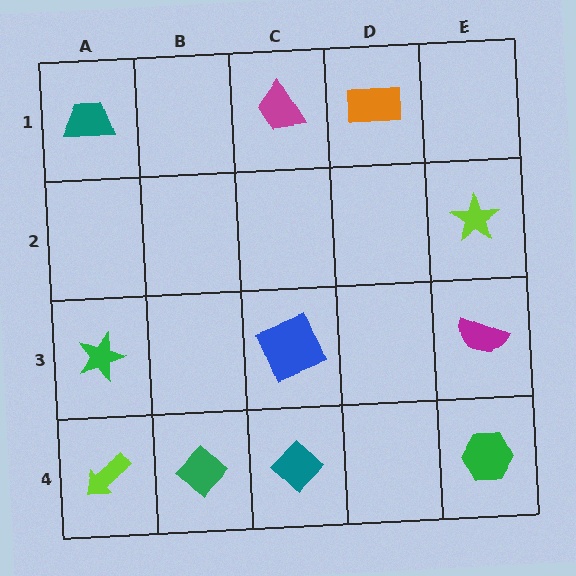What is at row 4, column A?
A lime arrow.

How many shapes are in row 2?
1 shape.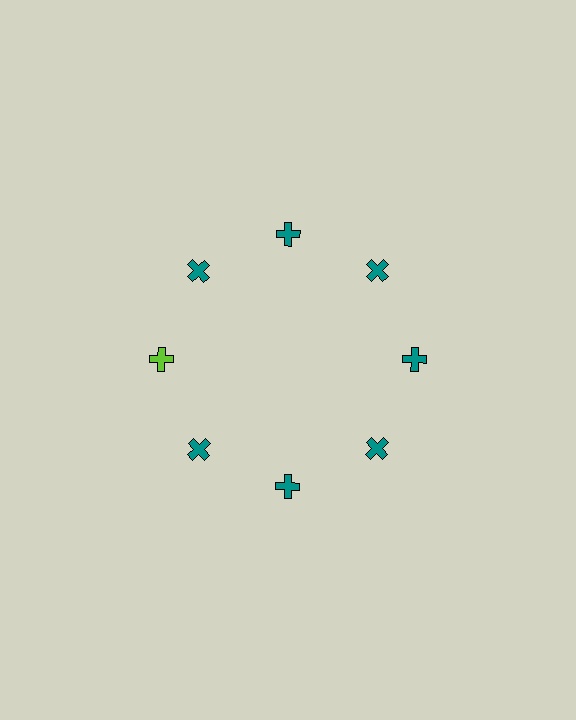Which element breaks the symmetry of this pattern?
The lime cross at roughly the 9 o'clock position breaks the symmetry. All other shapes are teal crosses.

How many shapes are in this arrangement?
There are 8 shapes arranged in a ring pattern.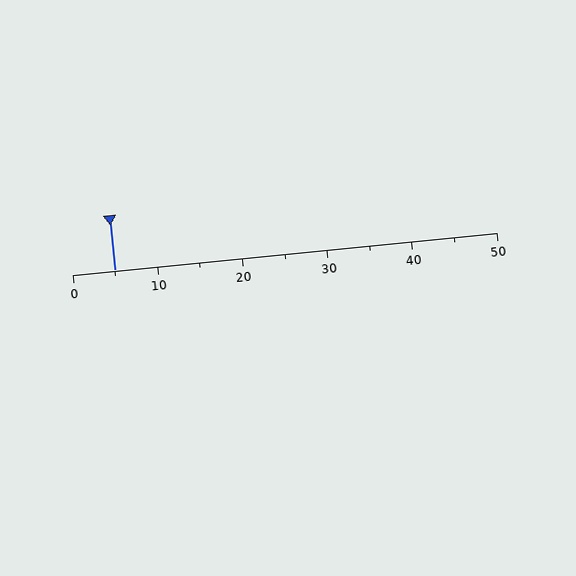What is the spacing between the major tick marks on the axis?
The major ticks are spaced 10 apart.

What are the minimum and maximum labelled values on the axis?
The axis runs from 0 to 50.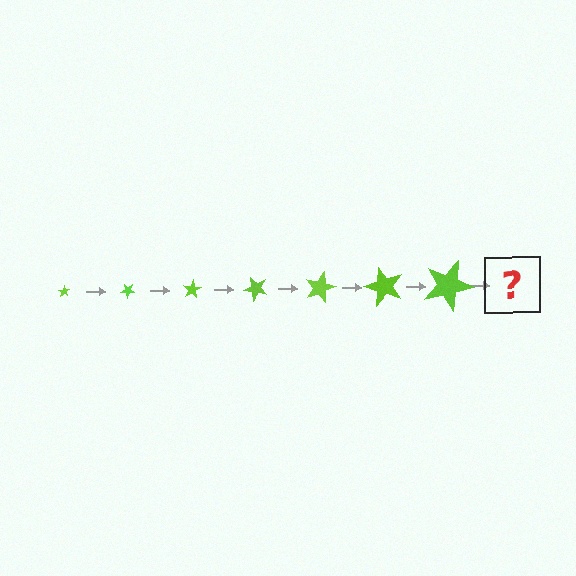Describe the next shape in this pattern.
It should be a star, larger than the previous one and rotated 280 degrees from the start.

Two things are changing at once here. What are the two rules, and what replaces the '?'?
The two rules are that the star grows larger each step and it rotates 40 degrees each step. The '?' should be a star, larger than the previous one and rotated 280 degrees from the start.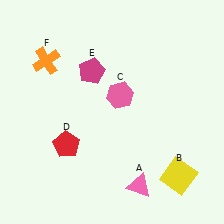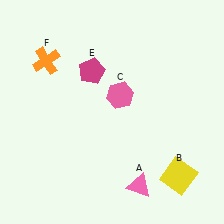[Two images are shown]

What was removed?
The red pentagon (D) was removed in Image 2.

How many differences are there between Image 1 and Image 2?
There is 1 difference between the two images.